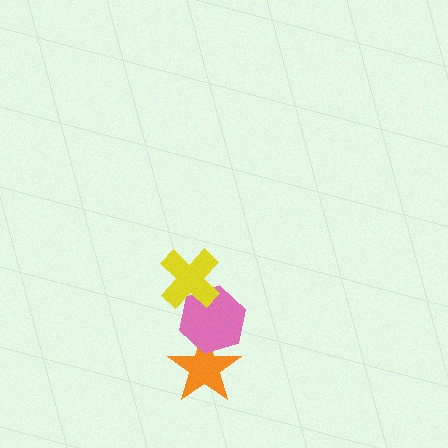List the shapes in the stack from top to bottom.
From top to bottom: the yellow cross, the pink hexagon, the orange star.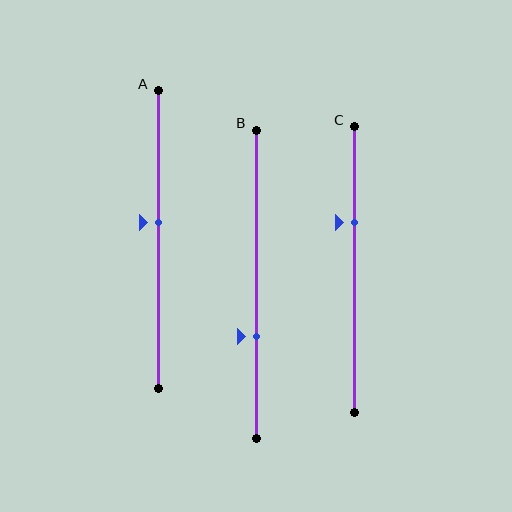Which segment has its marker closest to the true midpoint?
Segment A has its marker closest to the true midpoint.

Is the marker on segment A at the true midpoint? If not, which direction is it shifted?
No, the marker on segment A is shifted upward by about 6% of the segment length.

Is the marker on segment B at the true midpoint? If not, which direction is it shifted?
No, the marker on segment B is shifted downward by about 17% of the segment length.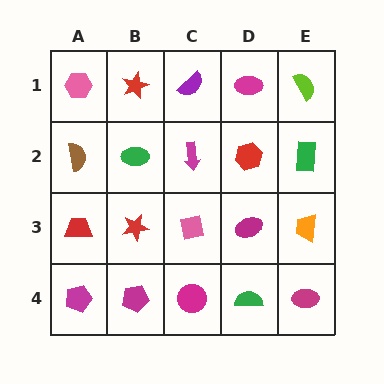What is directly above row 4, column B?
A red star.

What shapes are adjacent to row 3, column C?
A magenta arrow (row 2, column C), a magenta circle (row 4, column C), a red star (row 3, column B), a magenta ellipse (row 3, column D).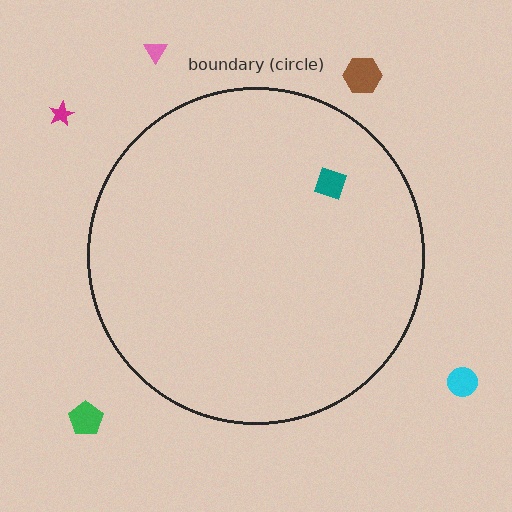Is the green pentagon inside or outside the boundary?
Outside.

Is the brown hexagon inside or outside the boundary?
Outside.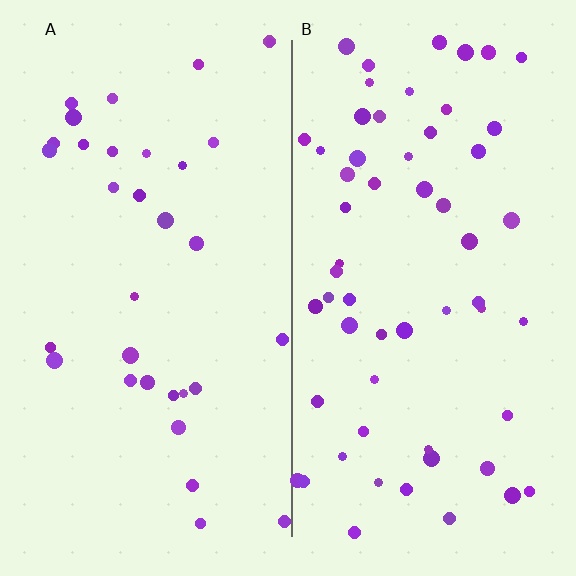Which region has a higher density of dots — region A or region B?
B (the right).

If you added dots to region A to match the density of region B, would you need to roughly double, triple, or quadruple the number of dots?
Approximately double.